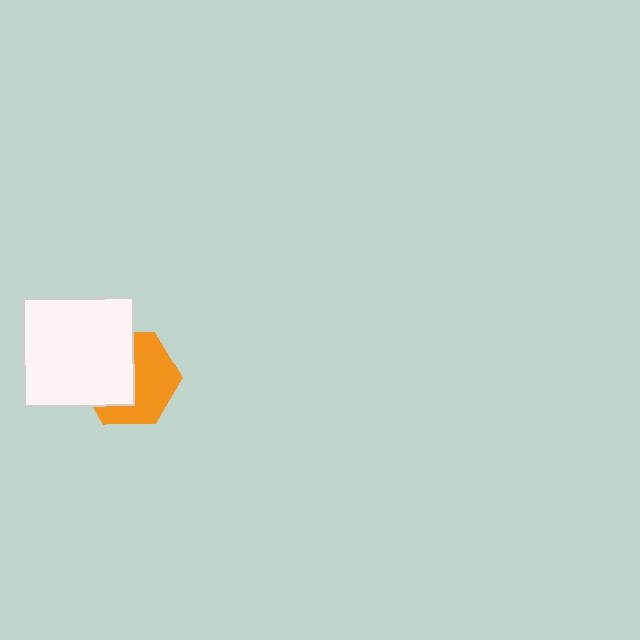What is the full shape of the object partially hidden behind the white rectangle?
The partially hidden object is an orange hexagon.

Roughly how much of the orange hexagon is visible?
About half of it is visible (roughly 53%).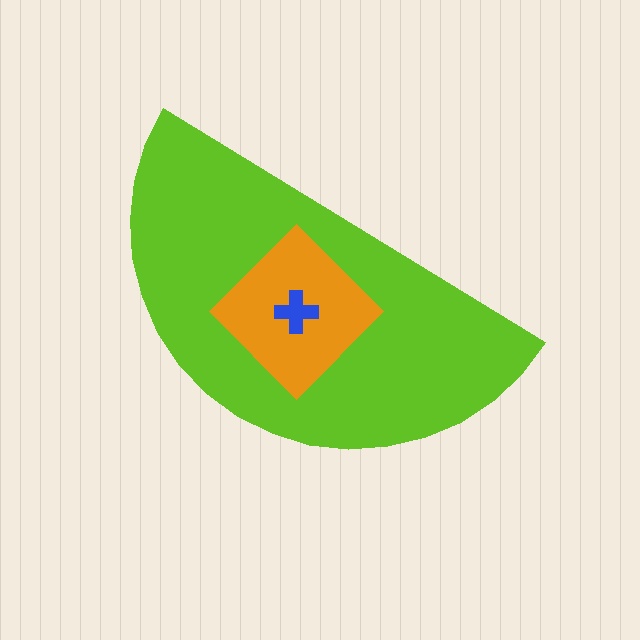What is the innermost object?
The blue cross.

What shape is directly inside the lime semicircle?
The orange diamond.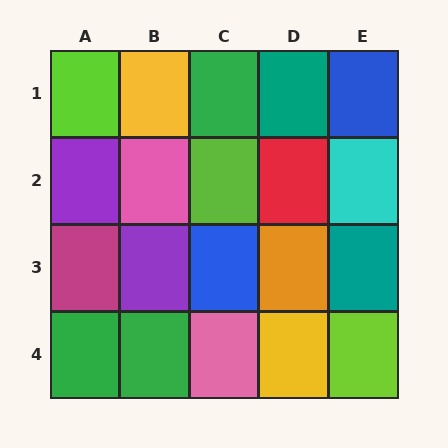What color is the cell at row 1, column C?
Green.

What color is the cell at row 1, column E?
Blue.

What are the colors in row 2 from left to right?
Purple, pink, lime, red, cyan.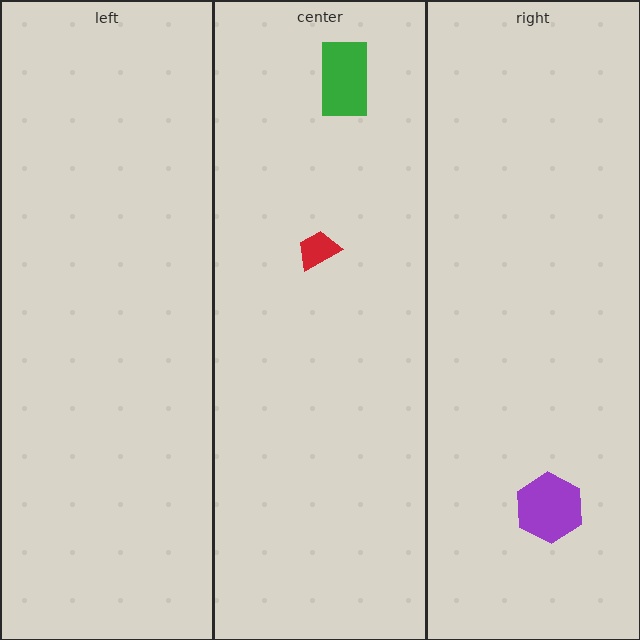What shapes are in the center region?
The green rectangle, the red trapezoid.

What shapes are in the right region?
The purple hexagon.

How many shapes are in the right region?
1.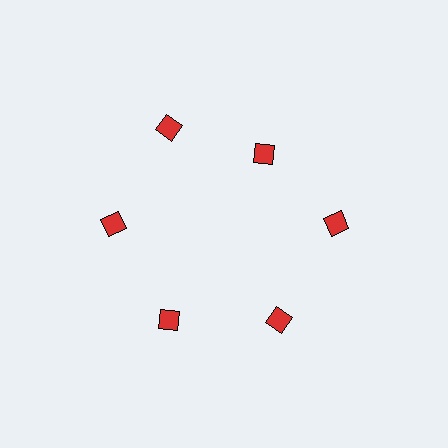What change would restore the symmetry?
The symmetry would be restored by moving it outward, back onto the ring so that all 6 squares sit at equal angles and equal distance from the center.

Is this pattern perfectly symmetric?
No. The 6 red squares are arranged in a ring, but one element near the 1 o'clock position is pulled inward toward the center, breaking the 6-fold rotational symmetry.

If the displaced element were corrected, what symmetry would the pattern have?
It would have 6-fold rotational symmetry — the pattern would map onto itself every 60 degrees.